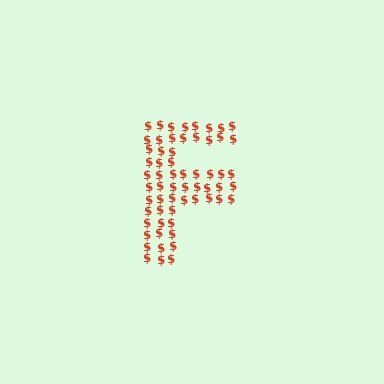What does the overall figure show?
The overall figure shows the letter F.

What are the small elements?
The small elements are dollar signs.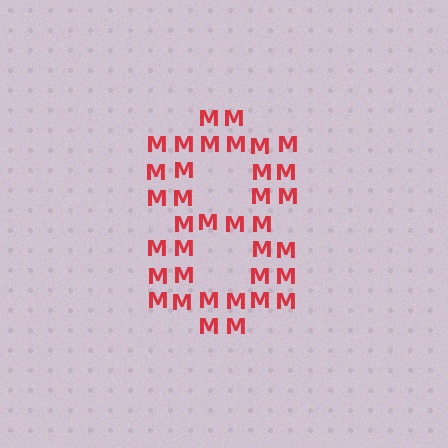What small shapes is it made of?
It is made of small letter M's.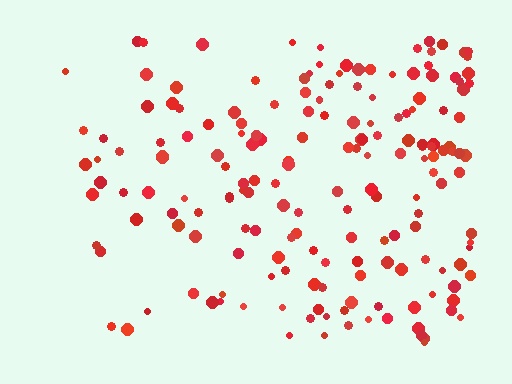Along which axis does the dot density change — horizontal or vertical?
Horizontal.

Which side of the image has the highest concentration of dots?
The right.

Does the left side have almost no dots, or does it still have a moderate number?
Still a moderate number, just noticeably fewer than the right.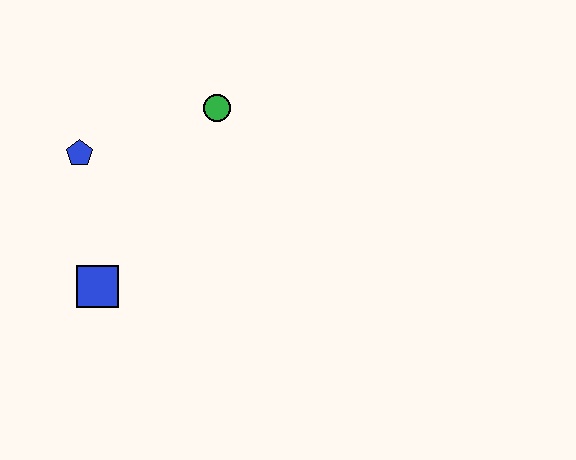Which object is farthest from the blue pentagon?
The green circle is farthest from the blue pentagon.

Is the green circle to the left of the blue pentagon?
No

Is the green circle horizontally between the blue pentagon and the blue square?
No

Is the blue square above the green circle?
No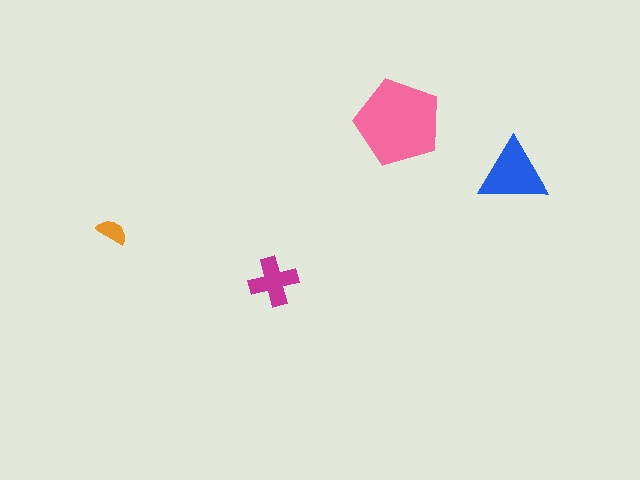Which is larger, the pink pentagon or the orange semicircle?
The pink pentagon.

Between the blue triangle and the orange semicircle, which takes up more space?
The blue triangle.